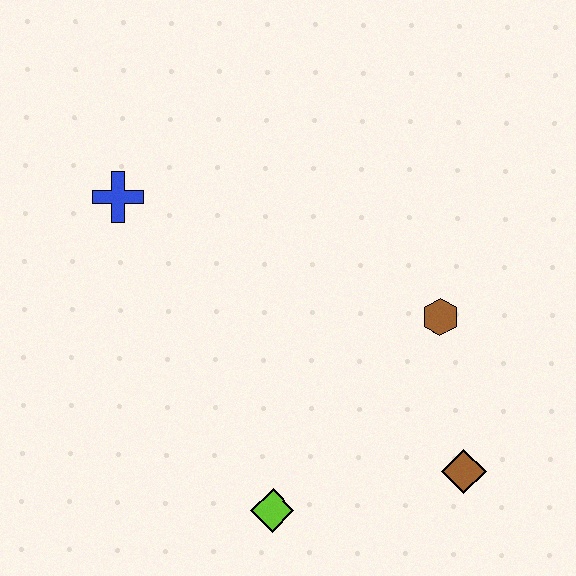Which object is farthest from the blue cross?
The brown diamond is farthest from the blue cross.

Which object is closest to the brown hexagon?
The brown diamond is closest to the brown hexagon.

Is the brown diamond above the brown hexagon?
No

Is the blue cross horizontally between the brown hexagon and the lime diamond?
No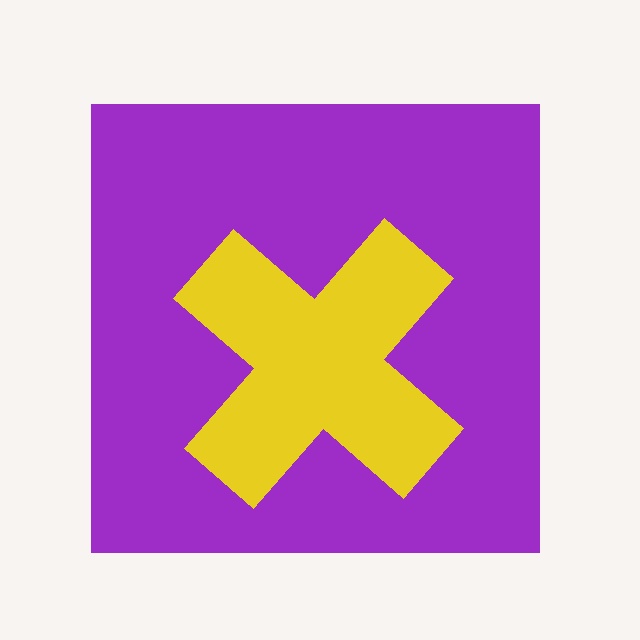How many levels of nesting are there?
2.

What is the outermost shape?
The purple square.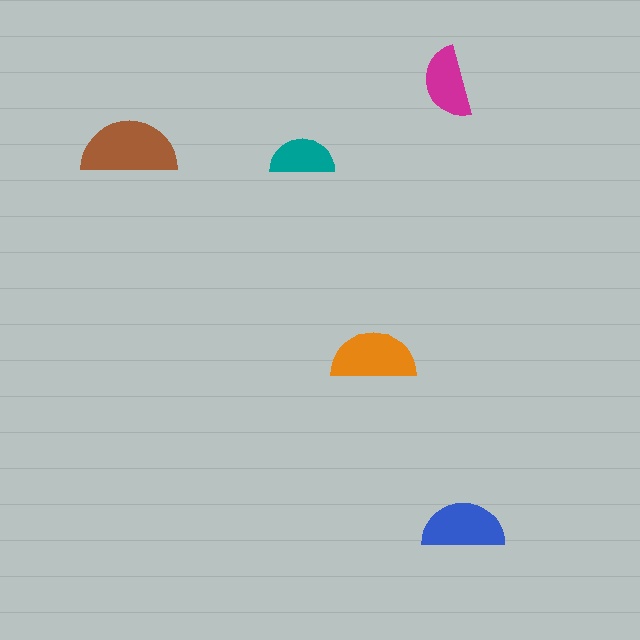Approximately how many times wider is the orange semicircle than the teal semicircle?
About 1.5 times wider.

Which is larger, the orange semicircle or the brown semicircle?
The brown one.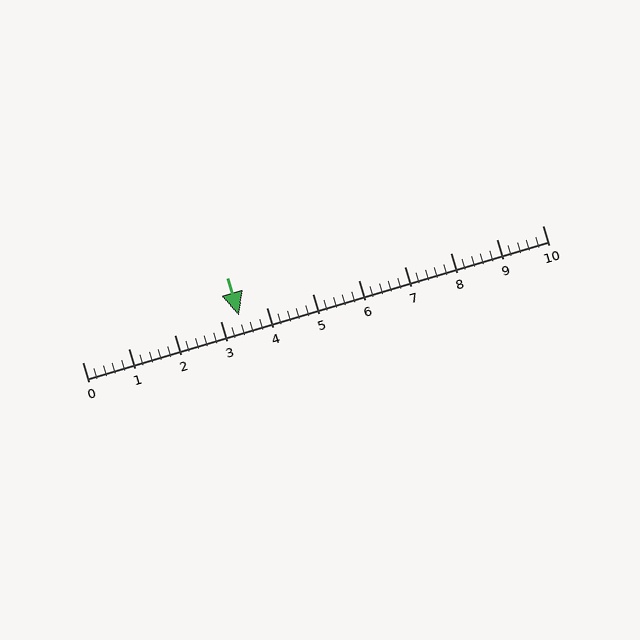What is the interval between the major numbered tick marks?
The major tick marks are spaced 1 units apart.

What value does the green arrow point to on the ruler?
The green arrow points to approximately 3.4.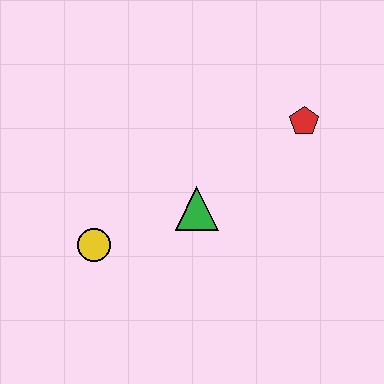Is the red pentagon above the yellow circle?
Yes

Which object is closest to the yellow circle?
The green triangle is closest to the yellow circle.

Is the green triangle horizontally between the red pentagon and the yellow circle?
Yes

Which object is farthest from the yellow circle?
The red pentagon is farthest from the yellow circle.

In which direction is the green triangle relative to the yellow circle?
The green triangle is to the right of the yellow circle.